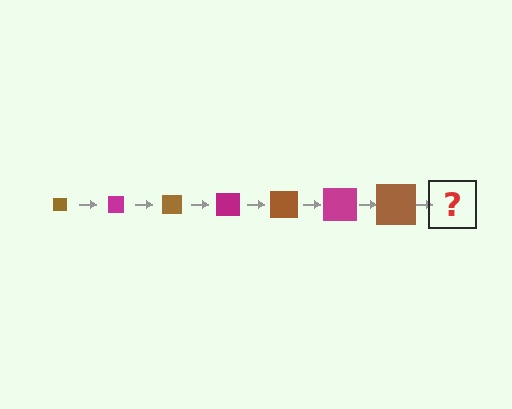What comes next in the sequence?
The next element should be a magenta square, larger than the previous one.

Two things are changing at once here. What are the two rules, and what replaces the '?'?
The two rules are that the square grows larger each step and the color cycles through brown and magenta. The '?' should be a magenta square, larger than the previous one.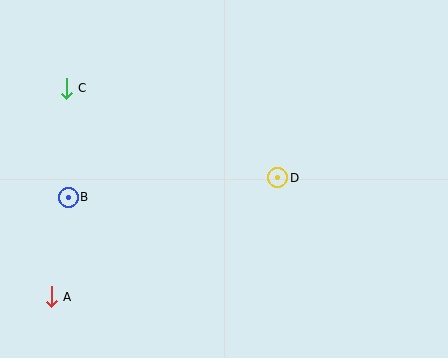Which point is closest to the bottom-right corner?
Point D is closest to the bottom-right corner.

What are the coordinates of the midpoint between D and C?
The midpoint between D and C is at (172, 133).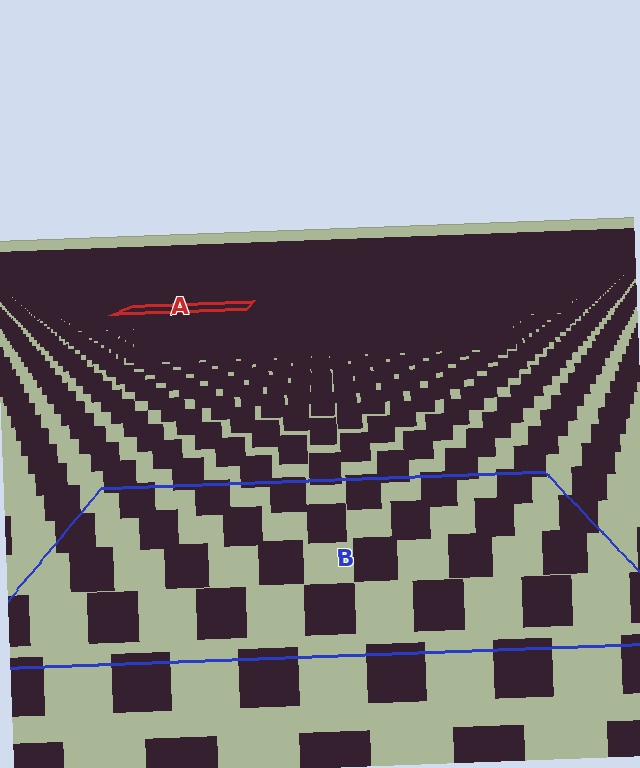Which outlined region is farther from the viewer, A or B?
Region A is farther from the viewer — the texture elements inside it appear smaller and more densely packed.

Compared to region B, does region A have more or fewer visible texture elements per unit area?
Region A has more texture elements per unit area — they are packed more densely because it is farther away.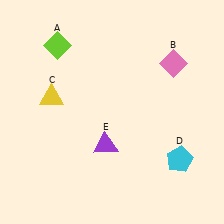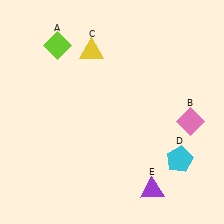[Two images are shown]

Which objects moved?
The objects that moved are: the pink diamond (B), the yellow triangle (C), the purple triangle (E).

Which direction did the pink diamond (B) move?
The pink diamond (B) moved down.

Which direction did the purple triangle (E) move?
The purple triangle (E) moved right.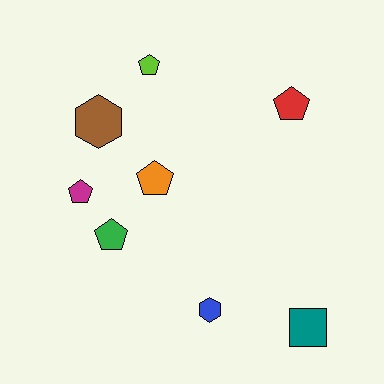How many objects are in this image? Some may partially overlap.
There are 8 objects.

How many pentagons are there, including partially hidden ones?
There are 5 pentagons.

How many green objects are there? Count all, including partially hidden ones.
There is 1 green object.